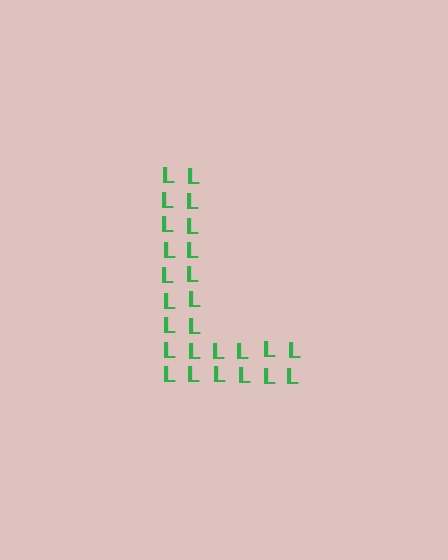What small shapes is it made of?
It is made of small letter L's.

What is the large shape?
The large shape is the letter L.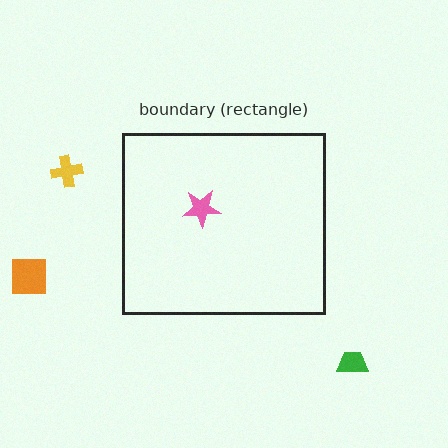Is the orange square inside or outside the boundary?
Outside.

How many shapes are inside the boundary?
1 inside, 3 outside.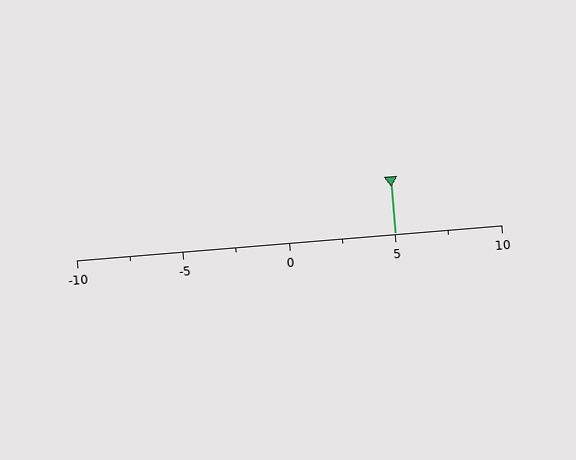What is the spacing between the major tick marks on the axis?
The major ticks are spaced 5 apart.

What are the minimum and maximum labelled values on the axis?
The axis runs from -10 to 10.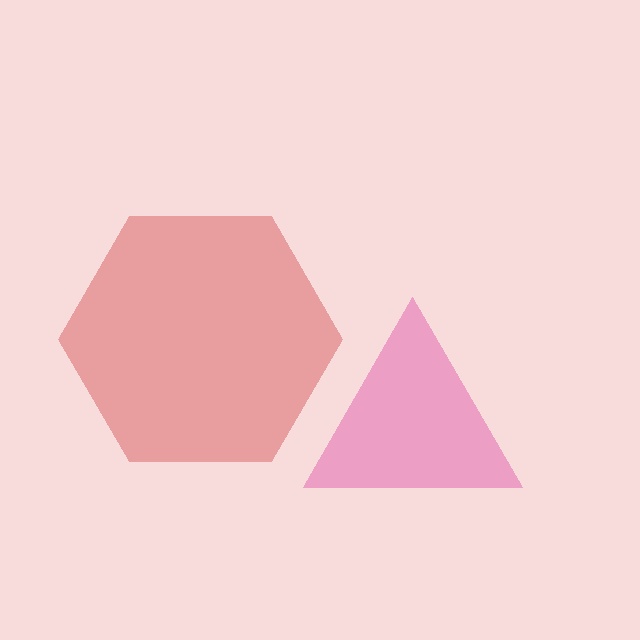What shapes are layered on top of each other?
The layered shapes are: a red hexagon, a pink triangle.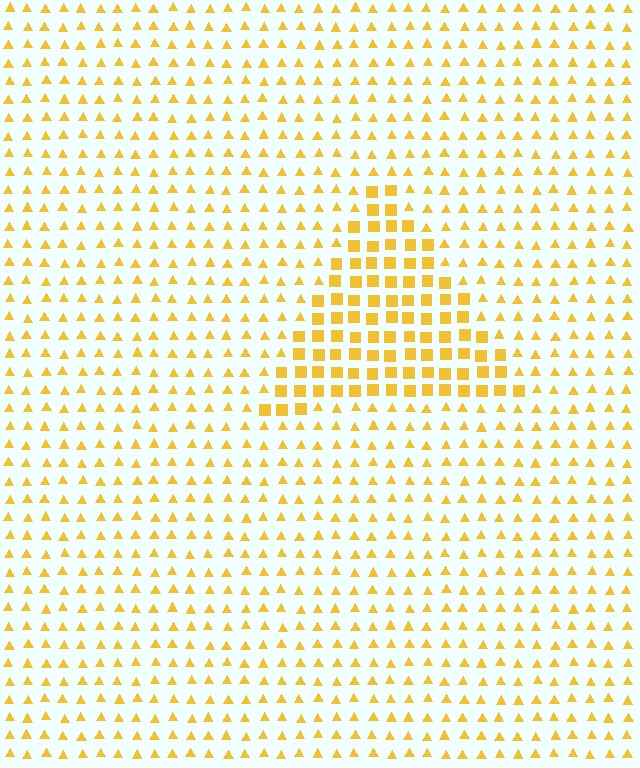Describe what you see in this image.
The image is filled with small yellow elements arranged in a uniform grid. A triangle-shaped region contains squares, while the surrounding area contains triangles. The boundary is defined purely by the change in element shape.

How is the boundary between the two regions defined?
The boundary is defined by a change in element shape: squares inside vs. triangles outside. All elements share the same color and spacing.